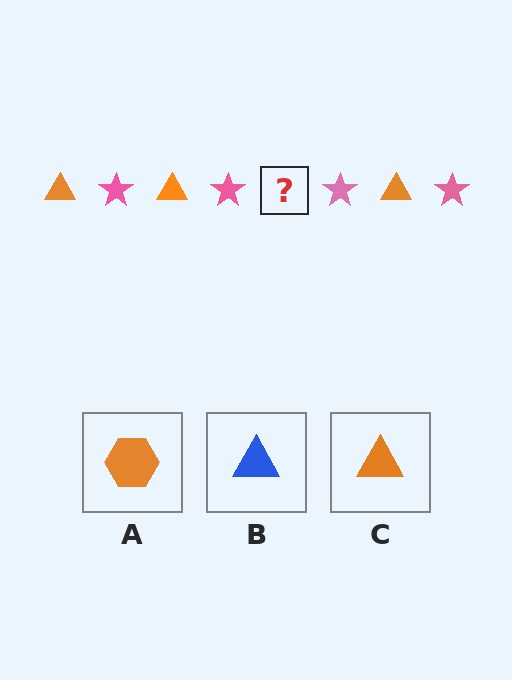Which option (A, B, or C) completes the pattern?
C.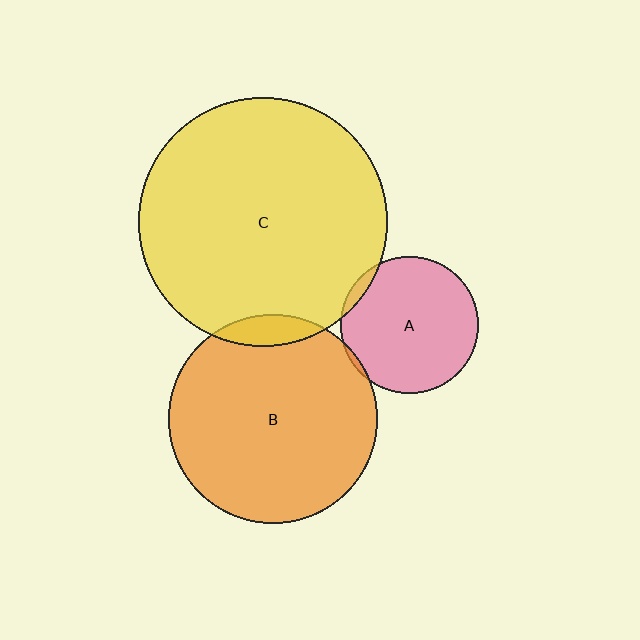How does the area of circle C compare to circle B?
Approximately 1.4 times.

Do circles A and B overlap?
Yes.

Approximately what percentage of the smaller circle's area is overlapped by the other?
Approximately 5%.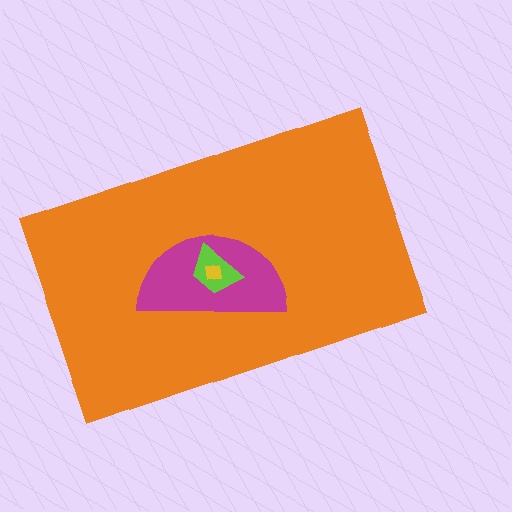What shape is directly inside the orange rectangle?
The magenta semicircle.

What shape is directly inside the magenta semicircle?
The lime trapezoid.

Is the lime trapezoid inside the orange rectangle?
Yes.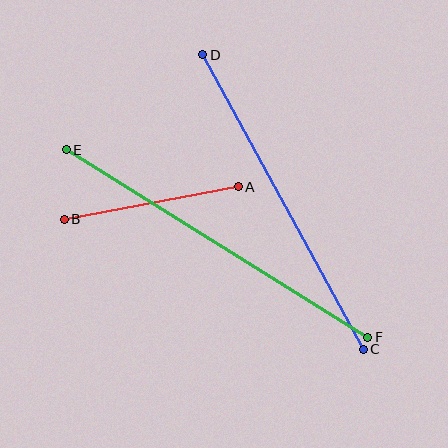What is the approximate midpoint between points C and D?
The midpoint is at approximately (283, 202) pixels.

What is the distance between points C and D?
The distance is approximately 335 pixels.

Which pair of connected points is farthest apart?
Points E and F are farthest apart.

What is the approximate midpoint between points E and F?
The midpoint is at approximately (217, 243) pixels.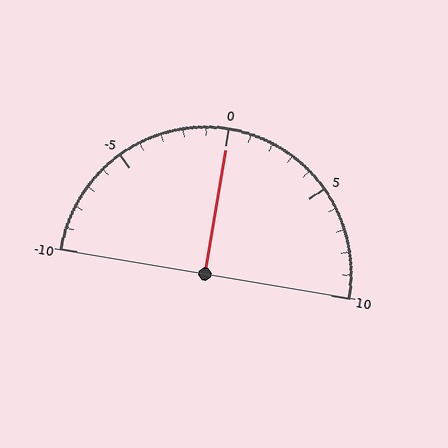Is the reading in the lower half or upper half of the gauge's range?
The reading is in the upper half of the range (-10 to 10).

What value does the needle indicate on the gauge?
The needle indicates approximately 0.